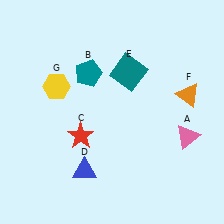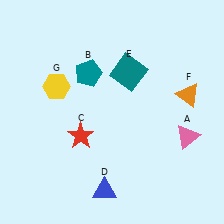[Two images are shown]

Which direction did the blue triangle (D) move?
The blue triangle (D) moved right.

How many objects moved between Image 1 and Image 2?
1 object moved between the two images.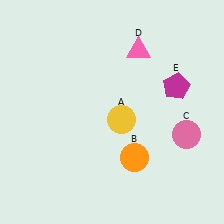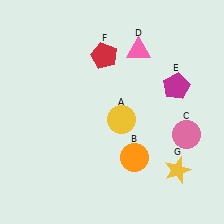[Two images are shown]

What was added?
A red pentagon (F), a yellow star (G) were added in Image 2.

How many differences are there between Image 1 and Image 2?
There are 2 differences between the two images.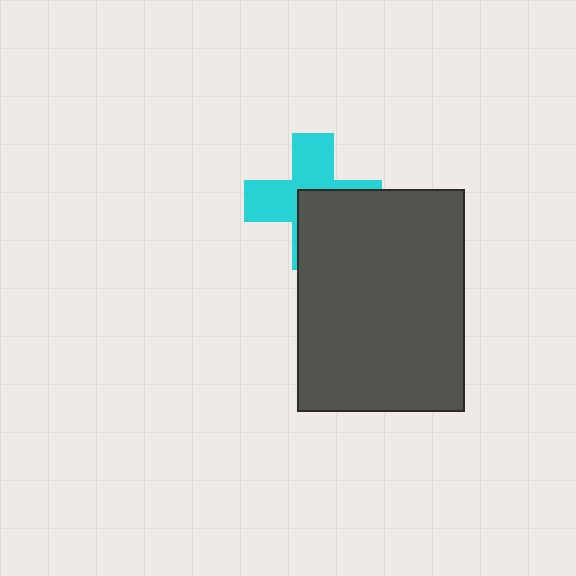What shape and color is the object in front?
The object in front is a dark gray rectangle.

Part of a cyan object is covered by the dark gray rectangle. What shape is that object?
It is a cross.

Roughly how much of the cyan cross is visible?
About half of it is visible (roughly 55%).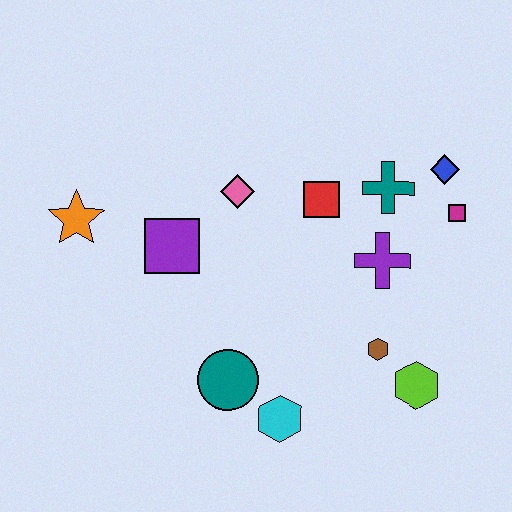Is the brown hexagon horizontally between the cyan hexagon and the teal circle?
No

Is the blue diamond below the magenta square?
No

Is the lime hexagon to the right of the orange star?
Yes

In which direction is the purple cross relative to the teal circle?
The purple cross is to the right of the teal circle.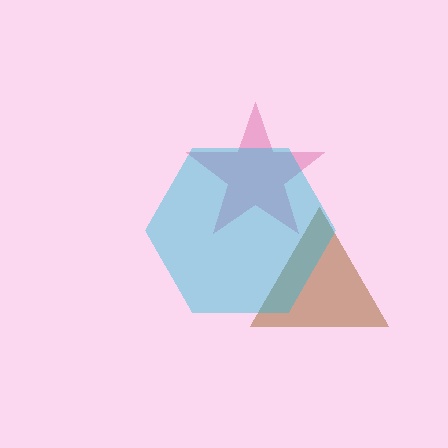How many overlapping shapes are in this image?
There are 3 overlapping shapes in the image.